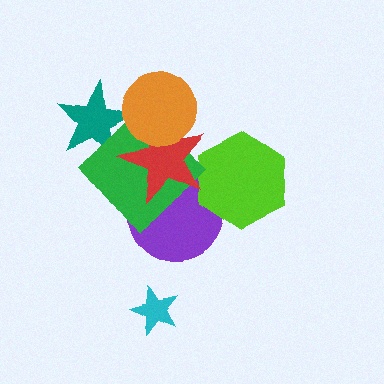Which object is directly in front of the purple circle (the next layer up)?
The lime hexagon is directly in front of the purple circle.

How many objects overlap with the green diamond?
4 objects overlap with the green diamond.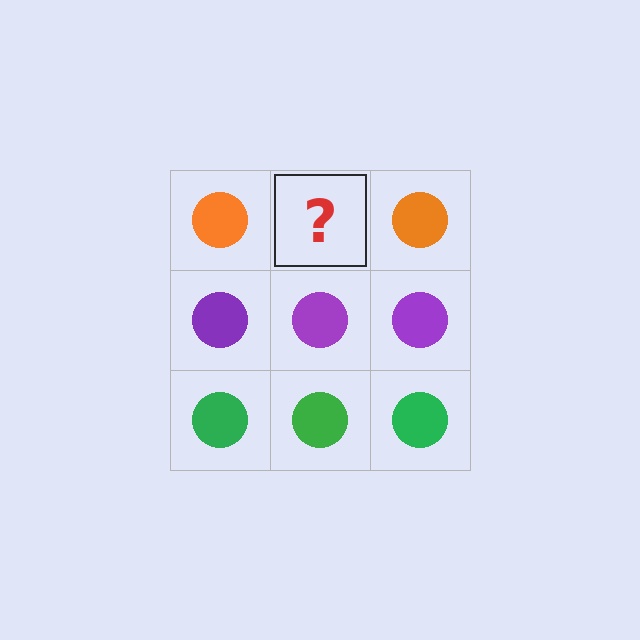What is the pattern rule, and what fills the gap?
The rule is that each row has a consistent color. The gap should be filled with an orange circle.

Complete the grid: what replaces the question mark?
The question mark should be replaced with an orange circle.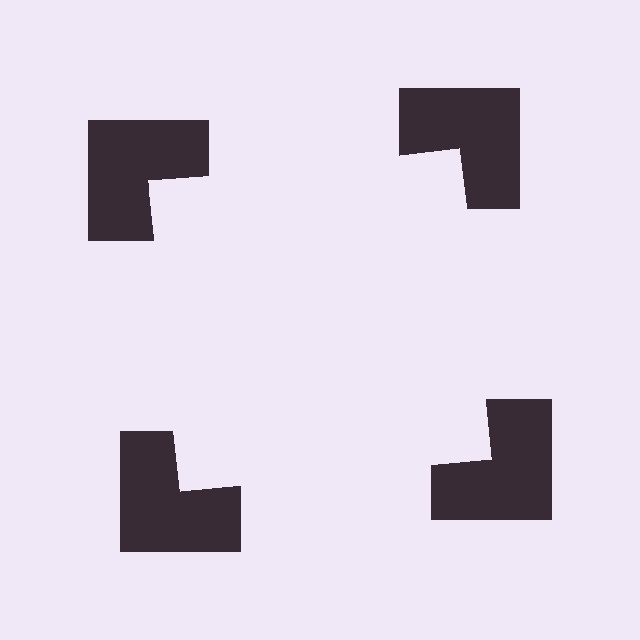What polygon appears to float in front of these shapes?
An illusory square — its edges are inferred from the aligned wedge cuts in the notched squares, not physically drawn.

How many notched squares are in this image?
There are 4 — one at each vertex of the illusory square.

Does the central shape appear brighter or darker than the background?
It typically appears slightly brighter than the background, even though no actual brightness change is drawn.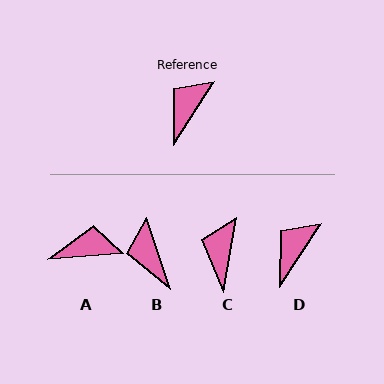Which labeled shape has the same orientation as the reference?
D.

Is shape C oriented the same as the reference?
No, it is off by about 23 degrees.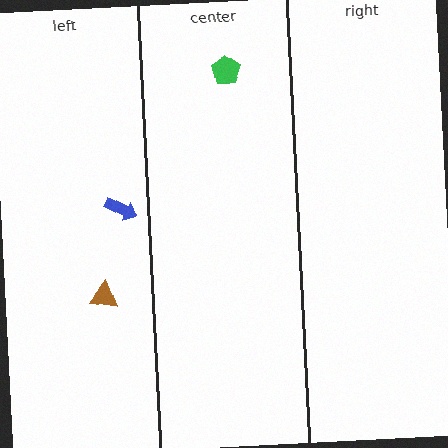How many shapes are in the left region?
2.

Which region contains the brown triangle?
The left region.